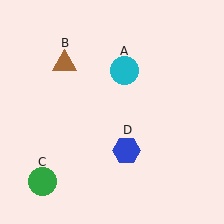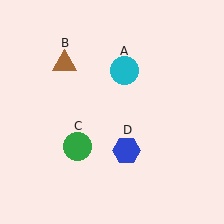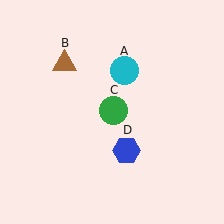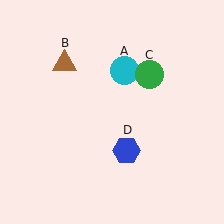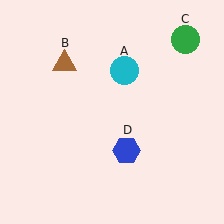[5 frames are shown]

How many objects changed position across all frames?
1 object changed position: green circle (object C).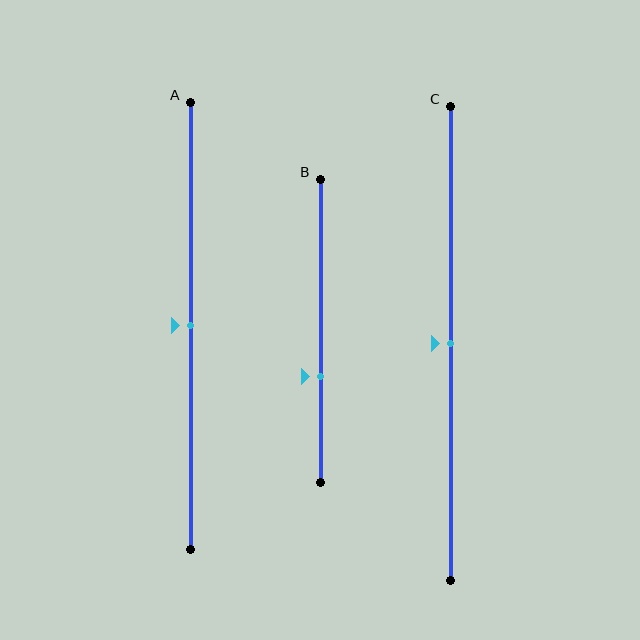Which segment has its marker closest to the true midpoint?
Segment A has its marker closest to the true midpoint.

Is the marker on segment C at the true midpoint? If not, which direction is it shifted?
Yes, the marker on segment C is at the true midpoint.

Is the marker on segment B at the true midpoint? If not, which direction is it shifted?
No, the marker on segment B is shifted downward by about 15% of the segment length.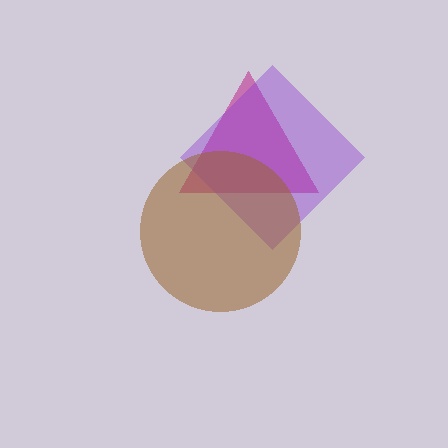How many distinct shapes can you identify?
There are 3 distinct shapes: a magenta triangle, a purple diamond, a brown circle.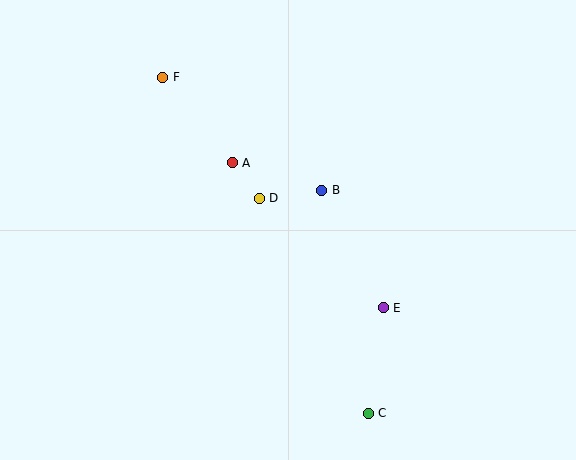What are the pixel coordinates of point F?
Point F is at (163, 77).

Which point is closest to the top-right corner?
Point B is closest to the top-right corner.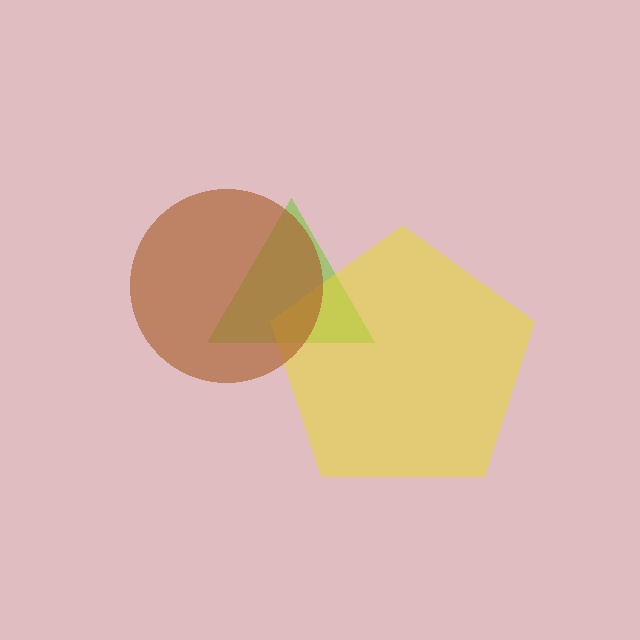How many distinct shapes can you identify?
There are 3 distinct shapes: a lime triangle, a yellow pentagon, a brown circle.